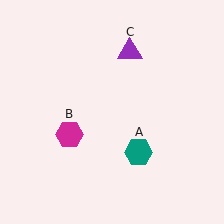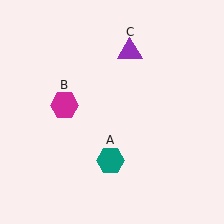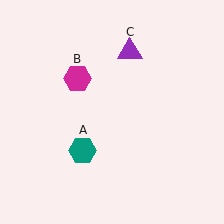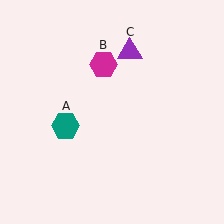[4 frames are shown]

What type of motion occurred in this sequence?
The teal hexagon (object A), magenta hexagon (object B) rotated clockwise around the center of the scene.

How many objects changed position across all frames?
2 objects changed position: teal hexagon (object A), magenta hexagon (object B).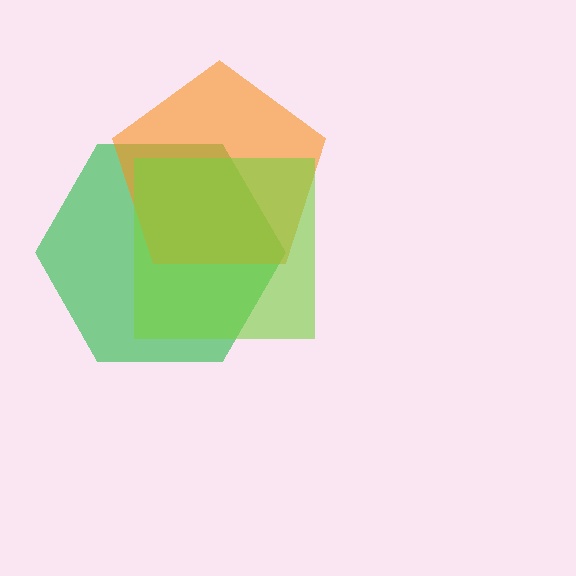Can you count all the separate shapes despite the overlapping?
Yes, there are 3 separate shapes.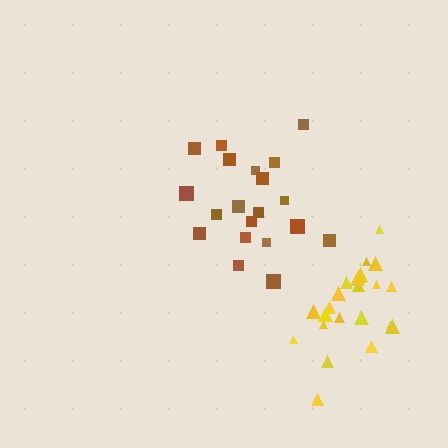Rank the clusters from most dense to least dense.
yellow, brown.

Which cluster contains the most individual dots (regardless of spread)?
Yellow (23).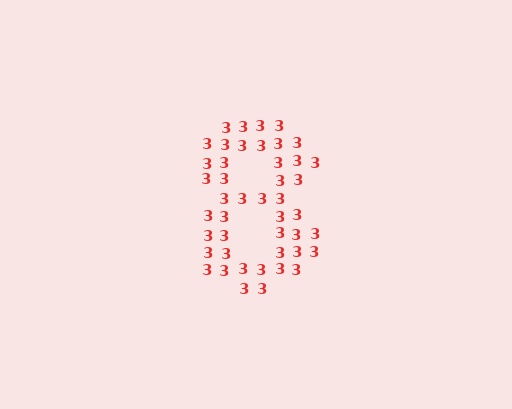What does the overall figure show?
The overall figure shows the digit 8.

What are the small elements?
The small elements are digit 3's.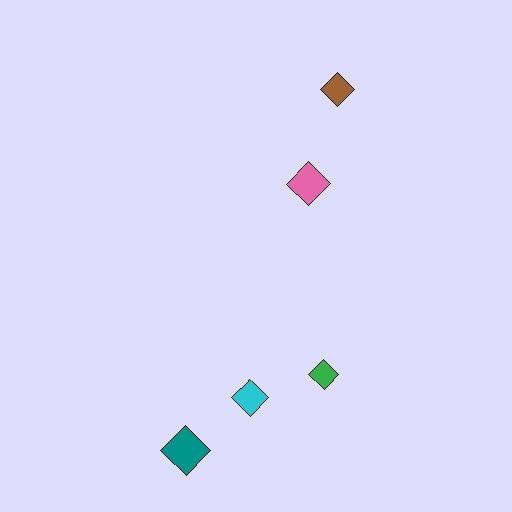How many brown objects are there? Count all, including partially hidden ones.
There is 1 brown object.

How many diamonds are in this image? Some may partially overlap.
There are 5 diamonds.